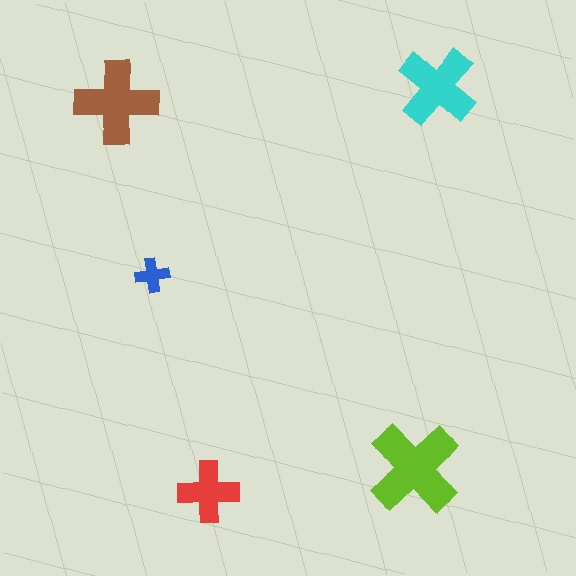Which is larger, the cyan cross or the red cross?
The cyan one.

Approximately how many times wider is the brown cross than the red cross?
About 1.5 times wider.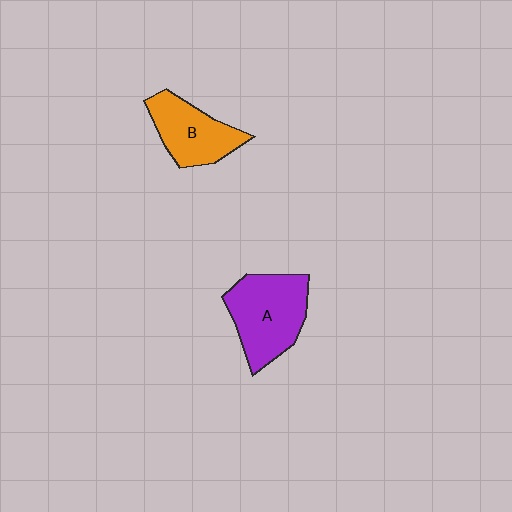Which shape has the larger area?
Shape A (purple).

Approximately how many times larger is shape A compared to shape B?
Approximately 1.3 times.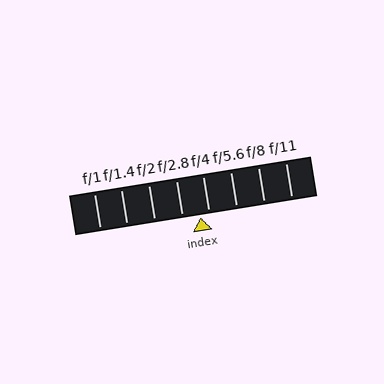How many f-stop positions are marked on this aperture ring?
There are 8 f-stop positions marked.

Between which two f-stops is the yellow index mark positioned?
The index mark is between f/2.8 and f/4.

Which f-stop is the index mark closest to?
The index mark is closest to f/4.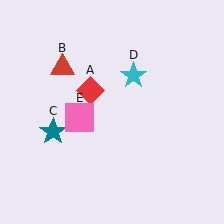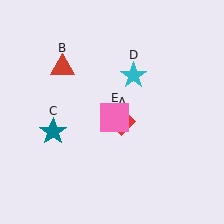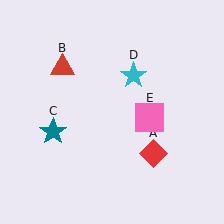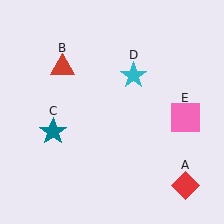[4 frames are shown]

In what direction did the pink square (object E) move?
The pink square (object E) moved right.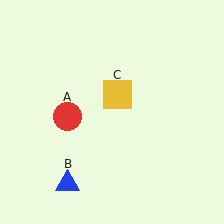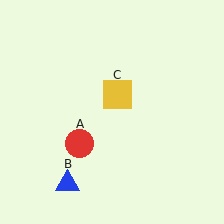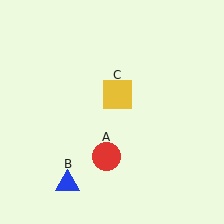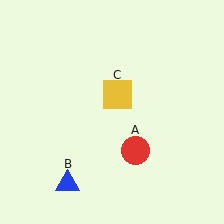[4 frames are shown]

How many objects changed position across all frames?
1 object changed position: red circle (object A).